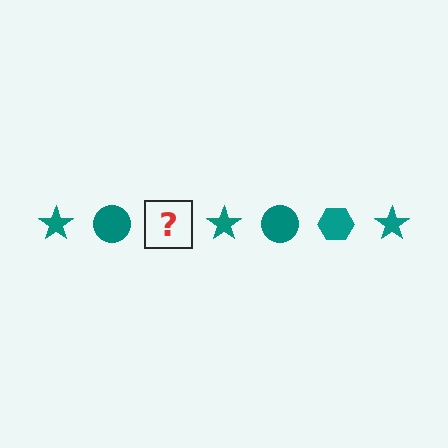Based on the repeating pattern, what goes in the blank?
The blank should be a teal hexagon.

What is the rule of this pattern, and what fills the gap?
The rule is that the pattern cycles through star, circle, hexagon shapes in teal. The gap should be filled with a teal hexagon.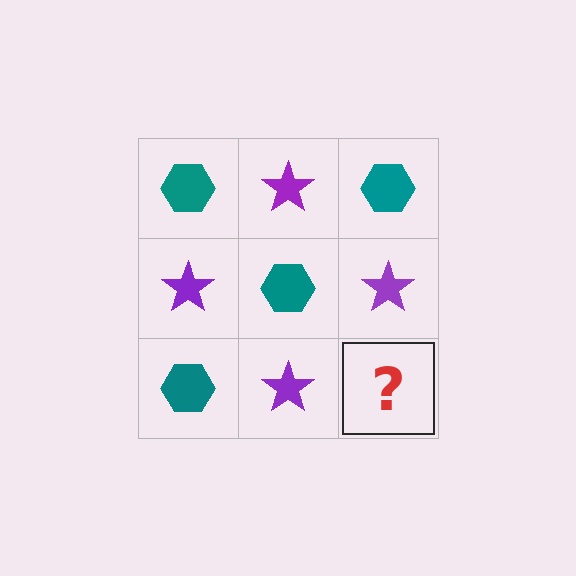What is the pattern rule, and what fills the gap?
The rule is that it alternates teal hexagon and purple star in a checkerboard pattern. The gap should be filled with a teal hexagon.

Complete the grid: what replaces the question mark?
The question mark should be replaced with a teal hexagon.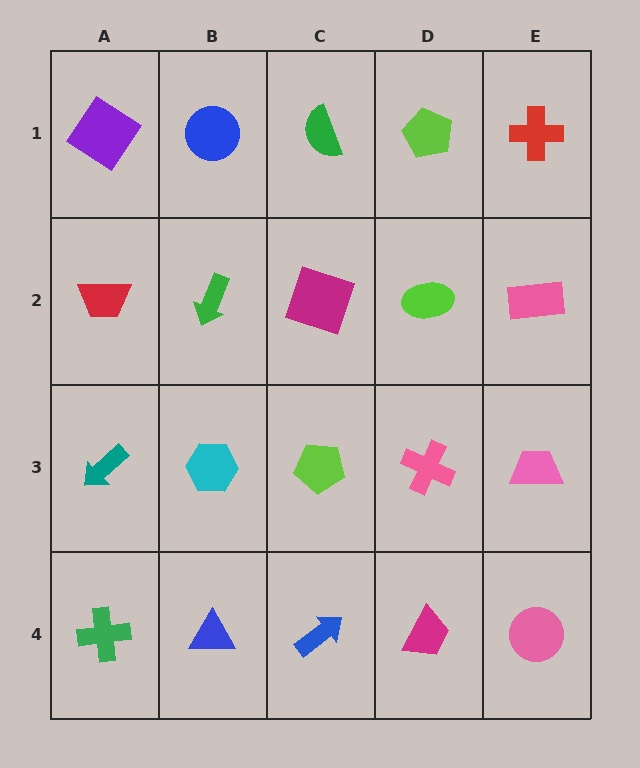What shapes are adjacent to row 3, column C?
A magenta square (row 2, column C), a blue arrow (row 4, column C), a cyan hexagon (row 3, column B), a pink cross (row 3, column D).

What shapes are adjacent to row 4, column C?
A lime pentagon (row 3, column C), a blue triangle (row 4, column B), a magenta trapezoid (row 4, column D).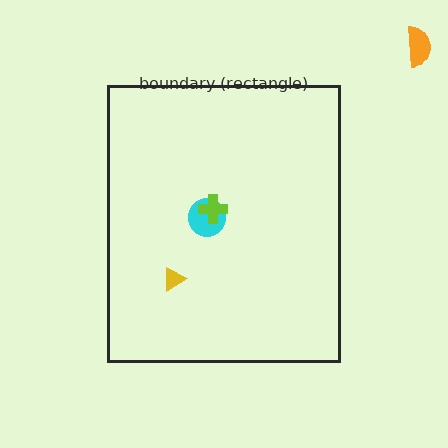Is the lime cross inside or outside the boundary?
Inside.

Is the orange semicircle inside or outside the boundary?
Outside.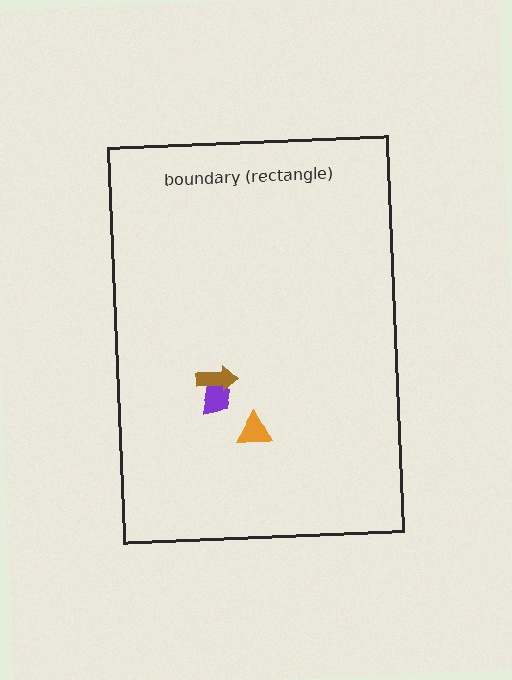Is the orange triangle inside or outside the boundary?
Inside.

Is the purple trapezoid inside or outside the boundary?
Inside.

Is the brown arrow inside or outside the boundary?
Inside.